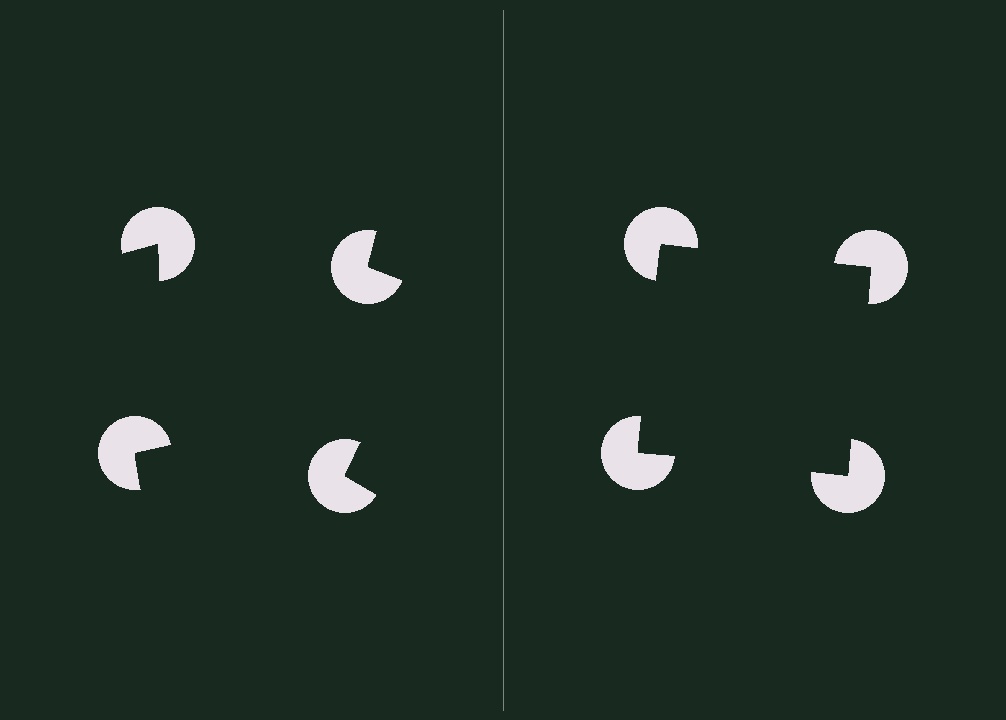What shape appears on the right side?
An illusory square.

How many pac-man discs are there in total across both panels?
8 — 4 on each side.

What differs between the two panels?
The pac-man discs are positioned identically on both sides; only the wedge orientations differ. On the right they align to a square; on the left they are misaligned.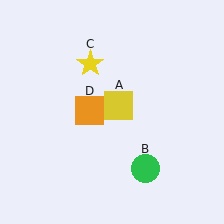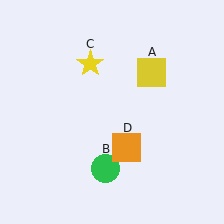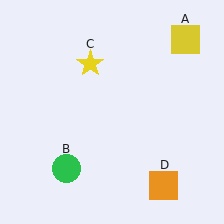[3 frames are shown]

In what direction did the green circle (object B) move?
The green circle (object B) moved left.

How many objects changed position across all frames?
3 objects changed position: yellow square (object A), green circle (object B), orange square (object D).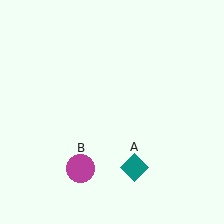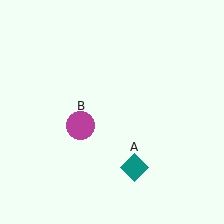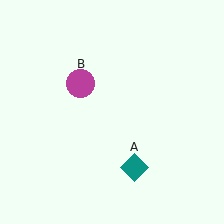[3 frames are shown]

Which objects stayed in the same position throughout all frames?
Teal diamond (object A) remained stationary.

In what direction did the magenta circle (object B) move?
The magenta circle (object B) moved up.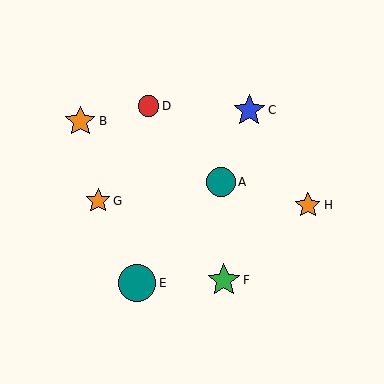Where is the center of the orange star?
The center of the orange star is at (308, 205).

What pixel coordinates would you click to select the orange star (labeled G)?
Click at (98, 201) to select the orange star G.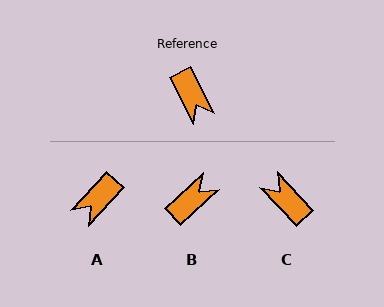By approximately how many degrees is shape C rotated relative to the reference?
Approximately 164 degrees clockwise.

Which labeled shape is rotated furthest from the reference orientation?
C, about 164 degrees away.